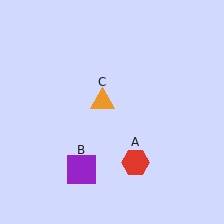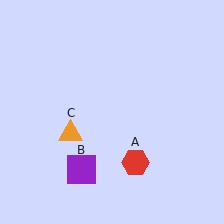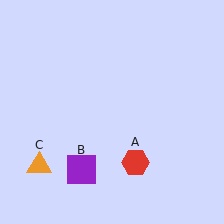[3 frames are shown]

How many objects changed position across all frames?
1 object changed position: orange triangle (object C).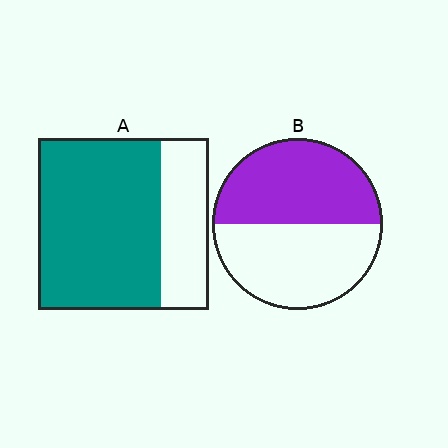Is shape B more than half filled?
Roughly half.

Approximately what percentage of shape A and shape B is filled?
A is approximately 70% and B is approximately 50%.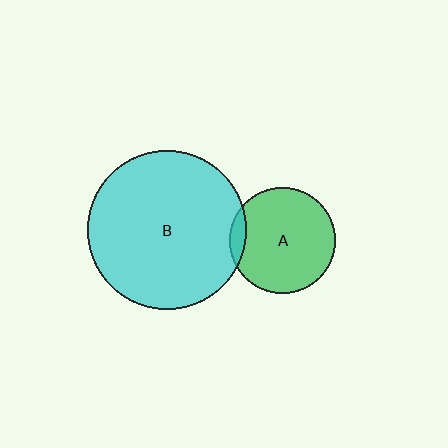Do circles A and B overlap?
Yes.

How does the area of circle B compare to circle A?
Approximately 2.2 times.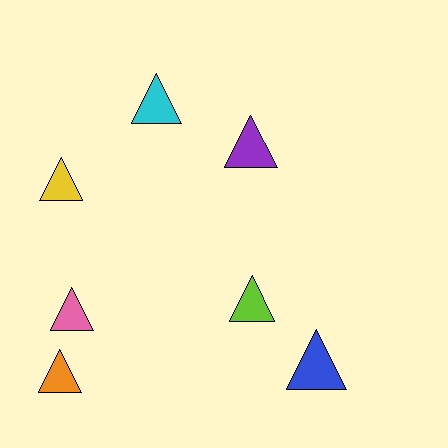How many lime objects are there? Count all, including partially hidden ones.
There is 1 lime object.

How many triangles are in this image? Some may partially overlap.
There are 7 triangles.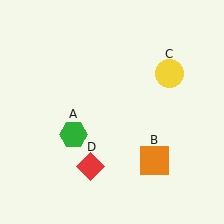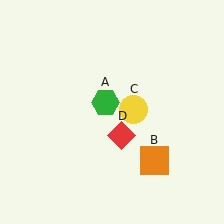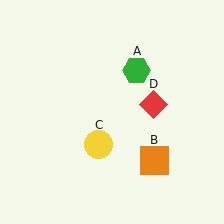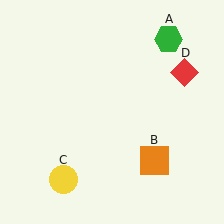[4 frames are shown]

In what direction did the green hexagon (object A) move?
The green hexagon (object A) moved up and to the right.